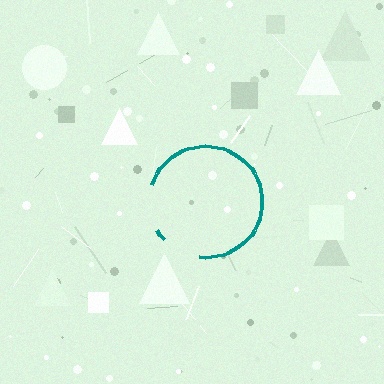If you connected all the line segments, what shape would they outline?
They would outline a circle.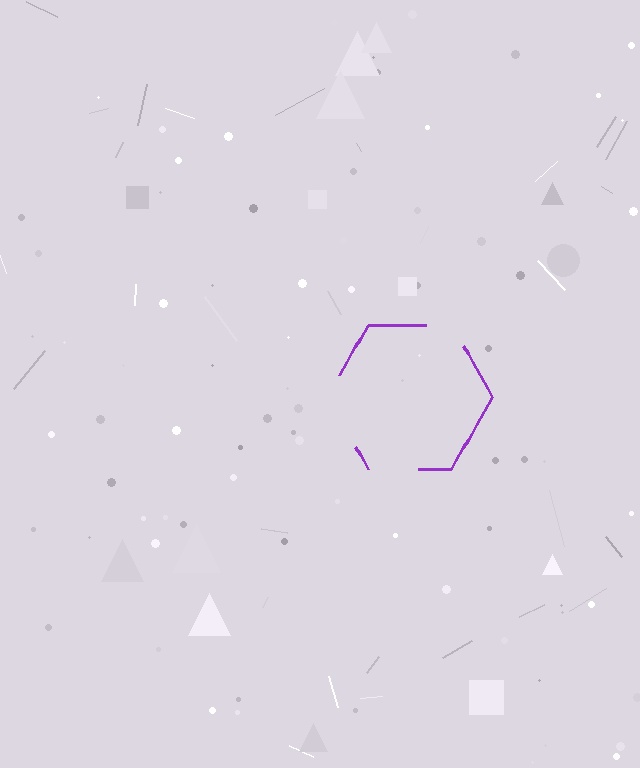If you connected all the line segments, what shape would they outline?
They would outline a hexagon.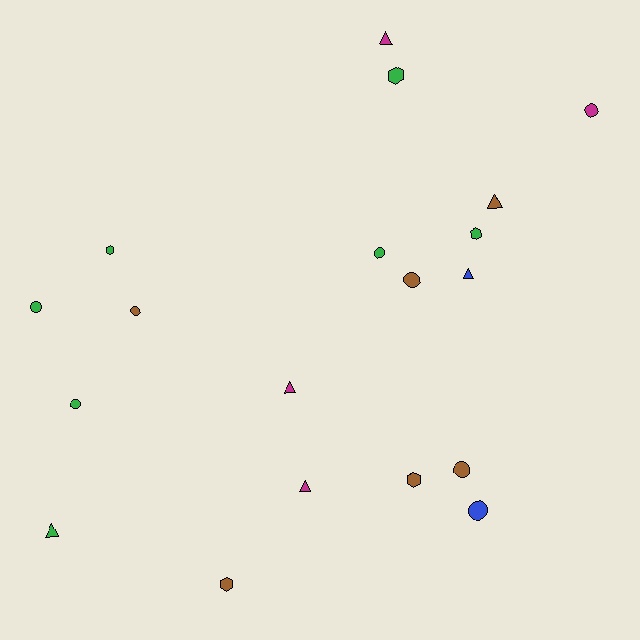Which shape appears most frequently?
Circle, with 8 objects.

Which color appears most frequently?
Green, with 7 objects.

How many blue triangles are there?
There is 1 blue triangle.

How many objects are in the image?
There are 19 objects.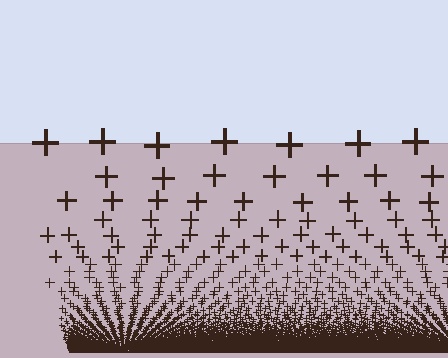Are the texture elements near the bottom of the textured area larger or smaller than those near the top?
Smaller. The gradient is inverted — elements near the bottom are smaller and denser.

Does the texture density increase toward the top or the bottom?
Density increases toward the bottom.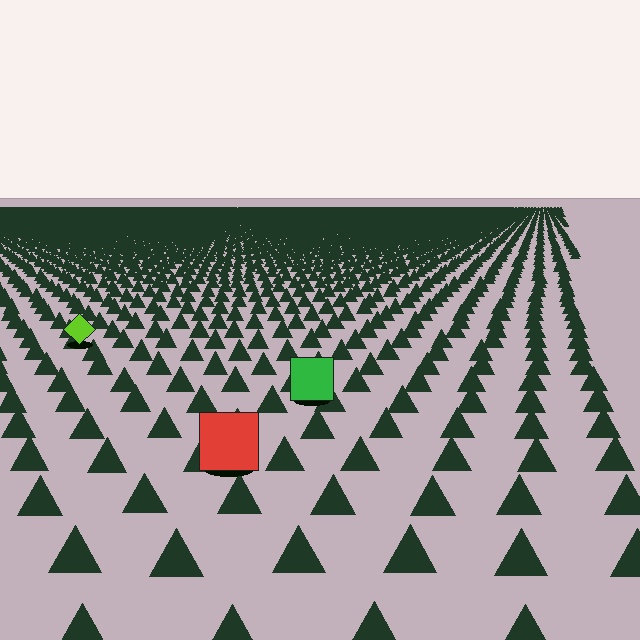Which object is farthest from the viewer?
The lime diamond is farthest from the viewer. It appears smaller and the ground texture around it is denser.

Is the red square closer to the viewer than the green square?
Yes. The red square is closer — you can tell from the texture gradient: the ground texture is coarser near it.